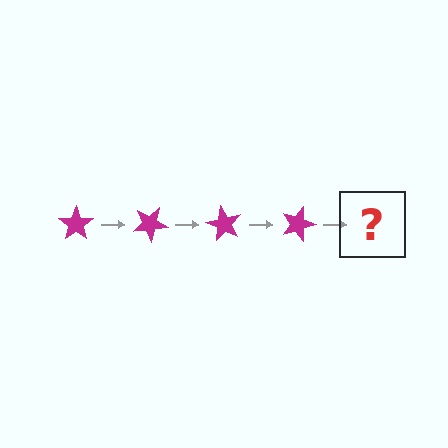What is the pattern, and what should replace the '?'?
The pattern is that the star rotates 30 degrees each step. The '?' should be a magenta star rotated 120 degrees.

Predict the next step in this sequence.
The next step is a magenta star rotated 120 degrees.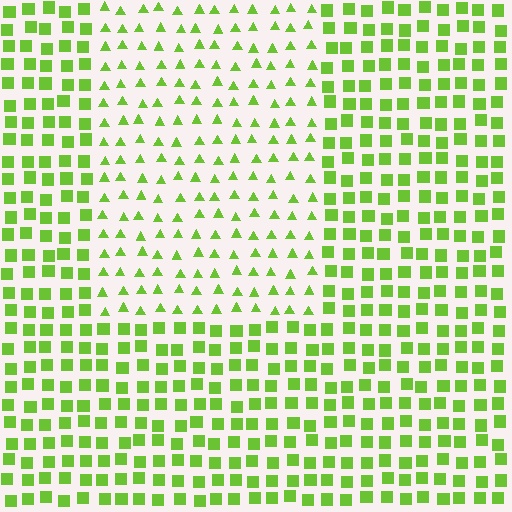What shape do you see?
I see a rectangle.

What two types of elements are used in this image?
The image uses triangles inside the rectangle region and squares outside it.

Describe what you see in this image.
The image is filled with small lime elements arranged in a uniform grid. A rectangle-shaped region contains triangles, while the surrounding area contains squares. The boundary is defined purely by the change in element shape.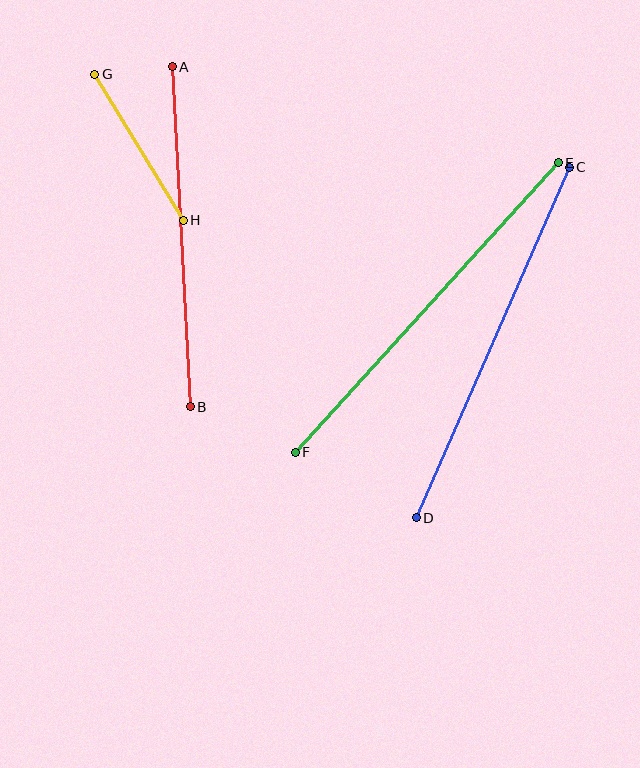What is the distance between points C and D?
The distance is approximately 383 pixels.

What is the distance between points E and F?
The distance is approximately 391 pixels.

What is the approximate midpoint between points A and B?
The midpoint is at approximately (181, 237) pixels.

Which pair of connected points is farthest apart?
Points E and F are farthest apart.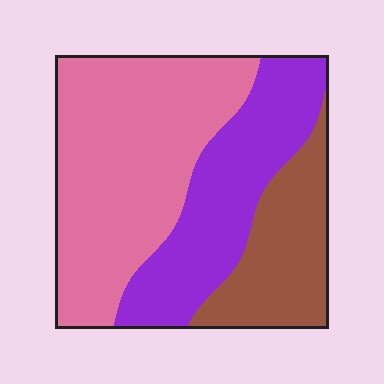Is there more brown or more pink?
Pink.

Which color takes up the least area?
Brown, at roughly 20%.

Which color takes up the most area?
Pink, at roughly 50%.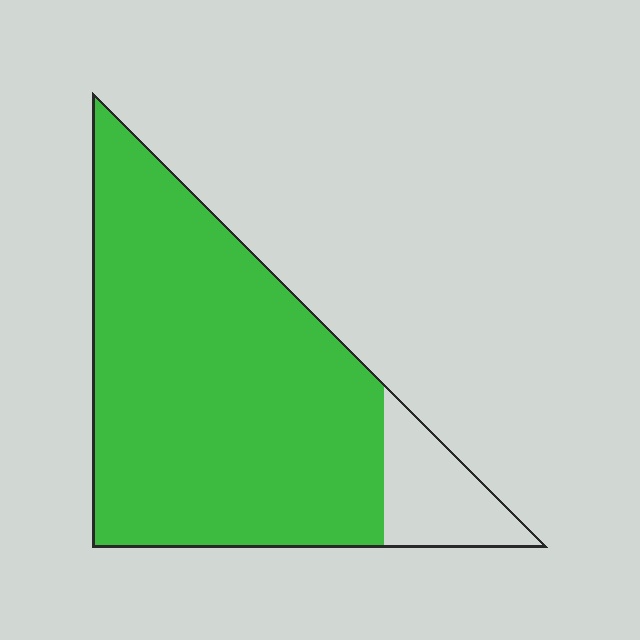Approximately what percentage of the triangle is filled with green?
Approximately 85%.